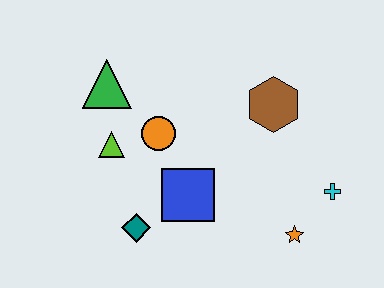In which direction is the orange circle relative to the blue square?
The orange circle is above the blue square.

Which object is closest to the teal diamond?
The blue square is closest to the teal diamond.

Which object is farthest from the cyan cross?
The green triangle is farthest from the cyan cross.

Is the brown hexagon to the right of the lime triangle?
Yes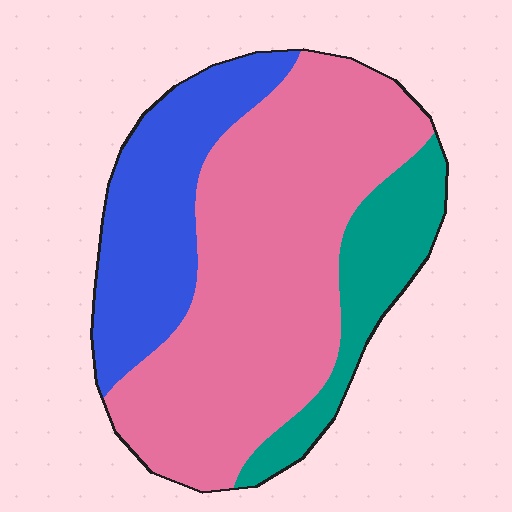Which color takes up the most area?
Pink, at roughly 60%.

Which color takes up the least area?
Teal, at roughly 15%.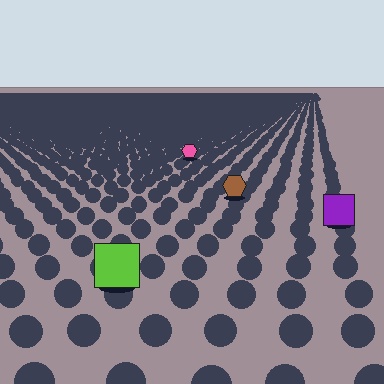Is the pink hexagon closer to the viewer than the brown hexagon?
No. The brown hexagon is closer — you can tell from the texture gradient: the ground texture is coarser near it.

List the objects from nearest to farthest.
From nearest to farthest: the lime square, the purple square, the brown hexagon, the pink hexagon.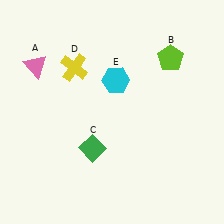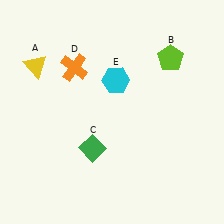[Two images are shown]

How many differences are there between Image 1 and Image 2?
There are 2 differences between the two images.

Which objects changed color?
A changed from pink to yellow. D changed from yellow to orange.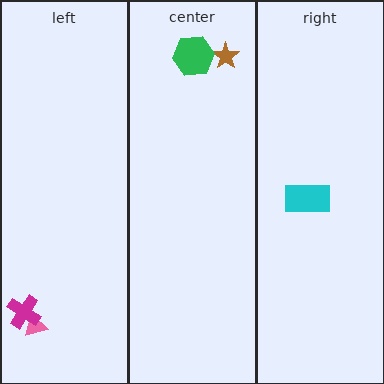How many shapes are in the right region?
1.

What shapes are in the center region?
The brown star, the green hexagon.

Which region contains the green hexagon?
The center region.